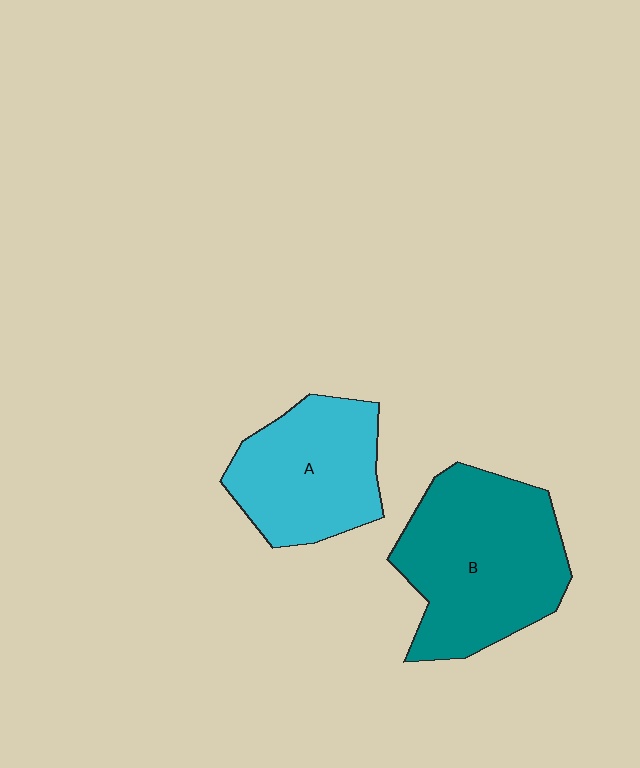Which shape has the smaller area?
Shape A (cyan).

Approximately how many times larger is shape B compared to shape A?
Approximately 1.4 times.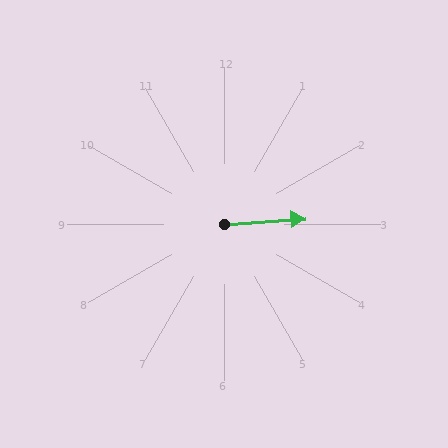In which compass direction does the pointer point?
East.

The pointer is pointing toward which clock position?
Roughly 3 o'clock.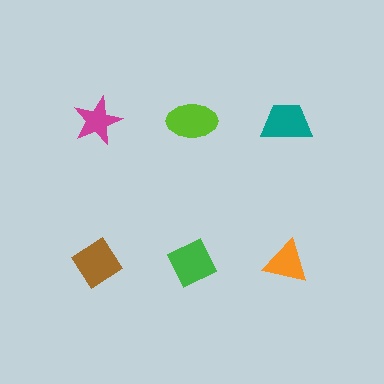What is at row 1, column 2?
A lime ellipse.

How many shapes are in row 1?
3 shapes.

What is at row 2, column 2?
A green diamond.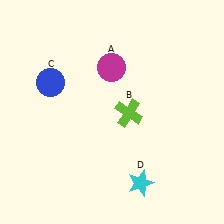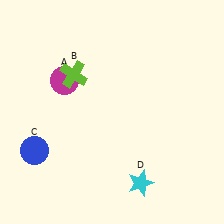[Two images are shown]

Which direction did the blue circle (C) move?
The blue circle (C) moved down.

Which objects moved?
The objects that moved are: the magenta circle (A), the lime cross (B), the blue circle (C).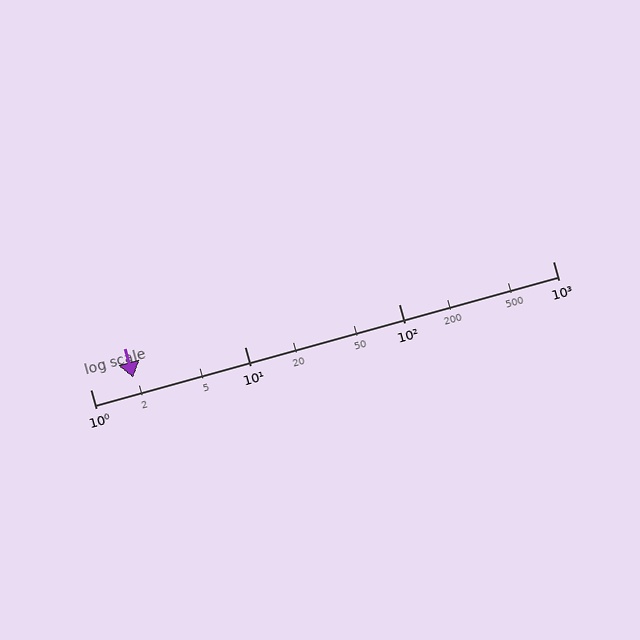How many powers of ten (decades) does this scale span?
The scale spans 3 decades, from 1 to 1000.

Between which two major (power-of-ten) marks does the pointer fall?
The pointer is between 1 and 10.